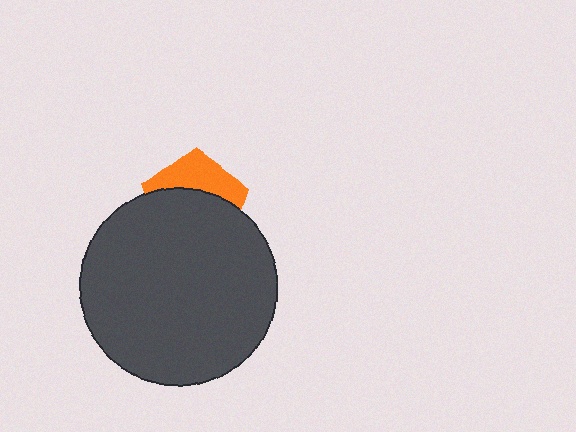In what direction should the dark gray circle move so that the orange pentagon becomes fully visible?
The dark gray circle should move down. That is the shortest direction to clear the overlap and leave the orange pentagon fully visible.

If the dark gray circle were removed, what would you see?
You would see the complete orange pentagon.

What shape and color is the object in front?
The object in front is a dark gray circle.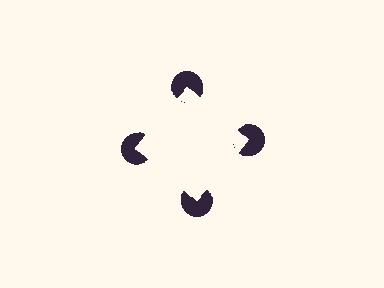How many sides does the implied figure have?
4 sides.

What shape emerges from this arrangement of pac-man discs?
An illusory square — its edges are inferred from the aligned wedge cuts in the pac-man discs, not physically drawn.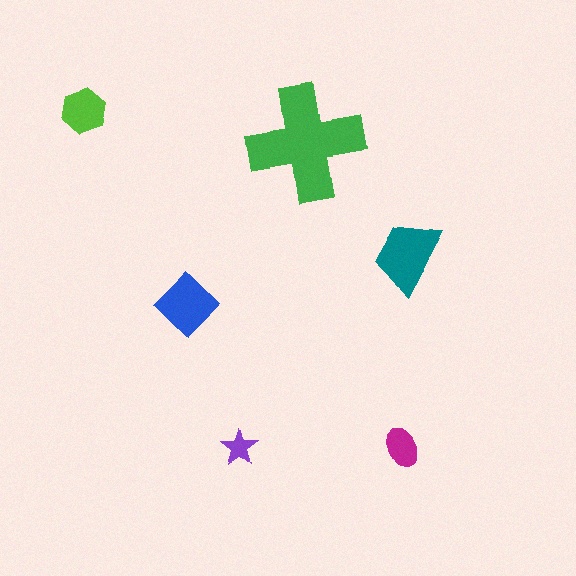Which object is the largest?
The green cross.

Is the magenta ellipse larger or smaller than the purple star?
Larger.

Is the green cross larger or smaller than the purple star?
Larger.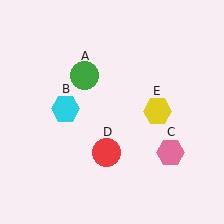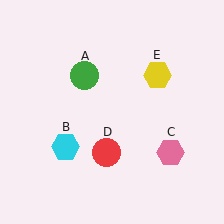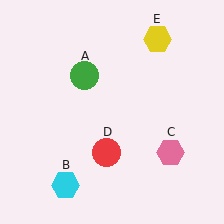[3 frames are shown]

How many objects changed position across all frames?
2 objects changed position: cyan hexagon (object B), yellow hexagon (object E).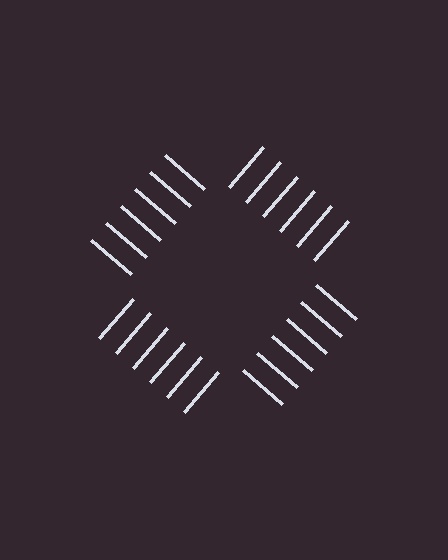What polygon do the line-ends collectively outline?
An illusory square — the line segments terminate on its edges but no continuous stroke is drawn.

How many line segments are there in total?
24 — 6 along each of the 4 edges.